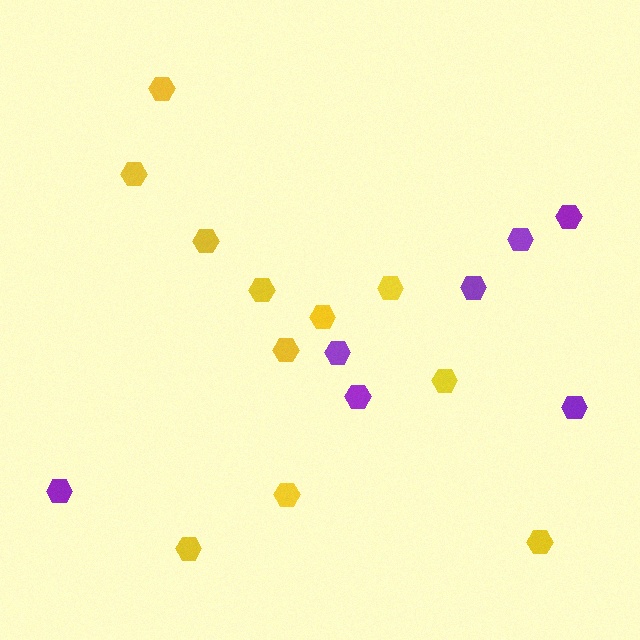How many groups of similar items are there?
There are 2 groups: one group of purple hexagons (7) and one group of yellow hexagons (11).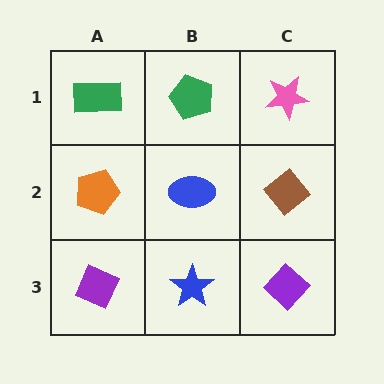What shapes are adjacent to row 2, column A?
A green rectangle (row 1, column A), a purple diamond (row 3, column A), a blue ellipse (row 2, column B).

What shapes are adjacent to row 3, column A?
An orange pentagon (row 2, column A), a blue star (row 3, column B).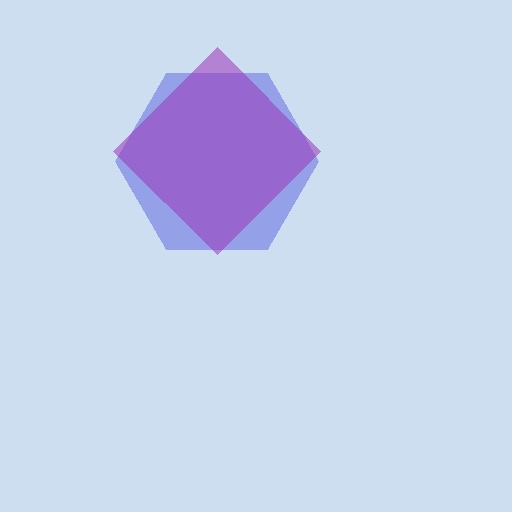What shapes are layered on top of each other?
The layered shapes are: a blue hexagon, a purple diamond.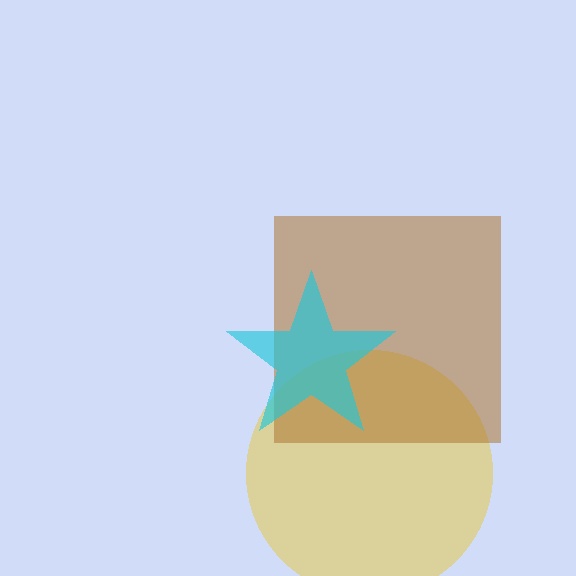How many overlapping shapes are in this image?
There are 3 overlapping shapes in the image.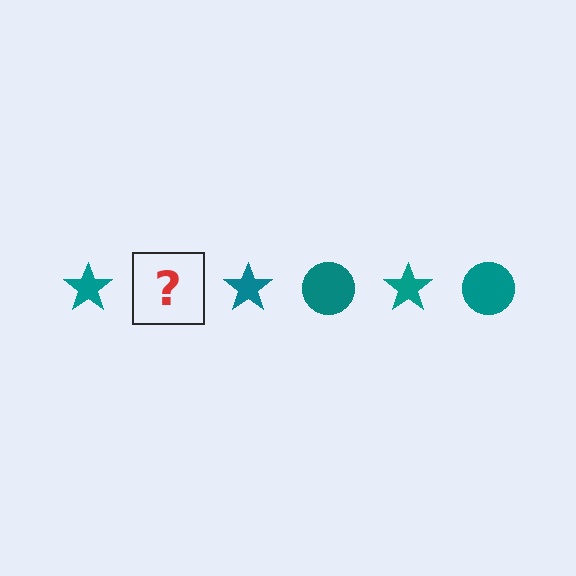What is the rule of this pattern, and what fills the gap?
The rule is that the pattern cycles through star, circle shapes in teal. The gap should be filled with a teal circle.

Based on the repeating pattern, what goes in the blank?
The blank should be a teal circle.